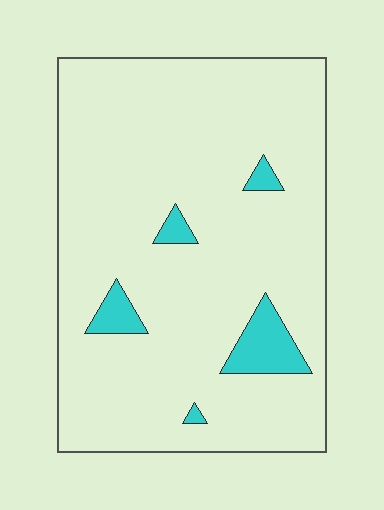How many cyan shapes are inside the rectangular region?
5.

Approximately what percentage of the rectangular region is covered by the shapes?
Approximately 5%.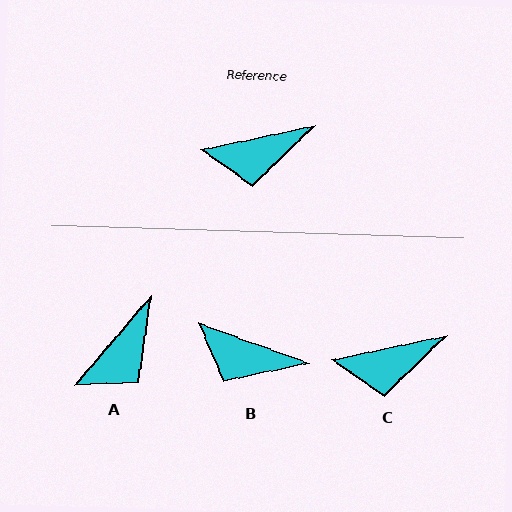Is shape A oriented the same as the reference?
No, it is off by about 38 degrees.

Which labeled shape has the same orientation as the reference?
C.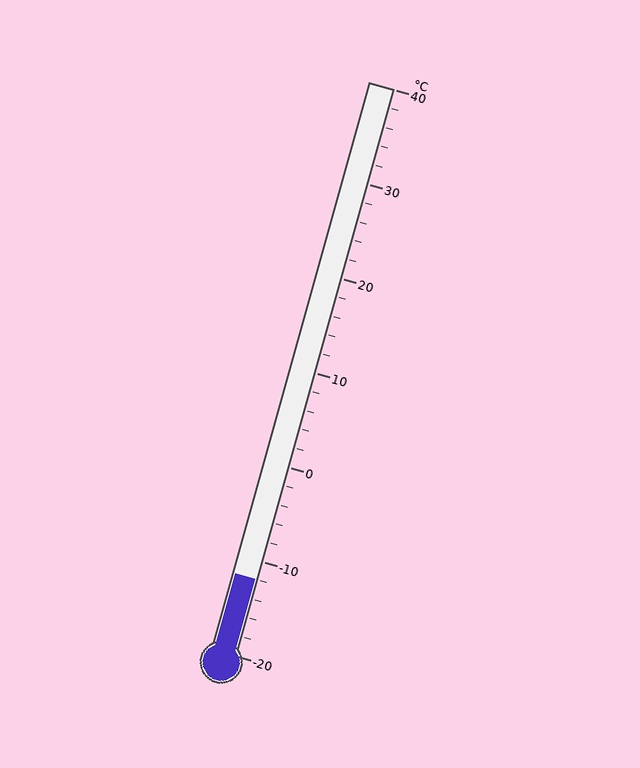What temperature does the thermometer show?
The thermometer shows approximately -12°C.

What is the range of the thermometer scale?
The thermometer scale ranges from -20°C to 40°C.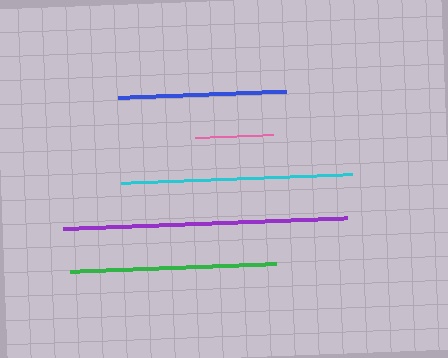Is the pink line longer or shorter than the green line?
The green line is longer than the pink line.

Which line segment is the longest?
The purple line is the longest at approximately 284 pixels.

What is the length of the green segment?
The green segment is approximately 206 pixels long.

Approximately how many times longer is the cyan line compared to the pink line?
The cyan line is approximately 3.0 times the length of the pink line.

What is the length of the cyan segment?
The cyan segment is approximately 231 pixels long.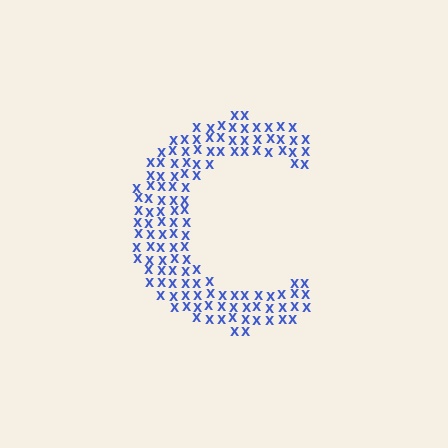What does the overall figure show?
The overall figure shows the letter C.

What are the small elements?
The small elements are letter X's.